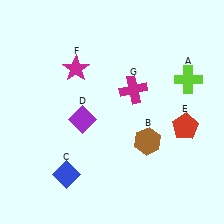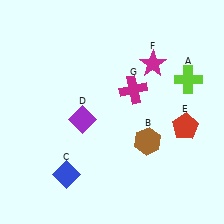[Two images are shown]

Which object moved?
The magenta star (F) moved right.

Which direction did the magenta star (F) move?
The magenta star (F) moved right.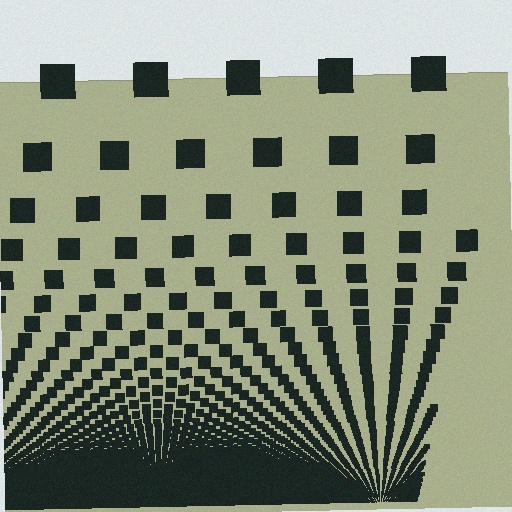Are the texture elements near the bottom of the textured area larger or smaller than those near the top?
Smaller. The gradient is inverted — elements near the bottom are smaller and denser.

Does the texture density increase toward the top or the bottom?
Density increases toward the bottom.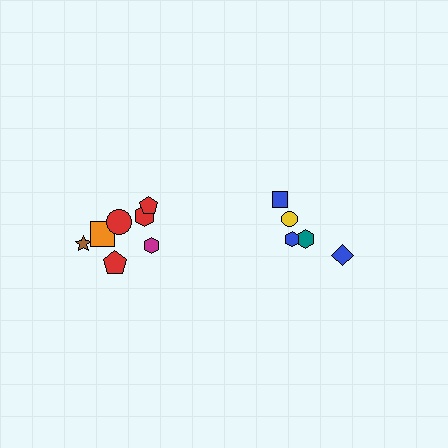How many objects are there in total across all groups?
There are 12 objects.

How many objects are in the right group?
There are 5 objects.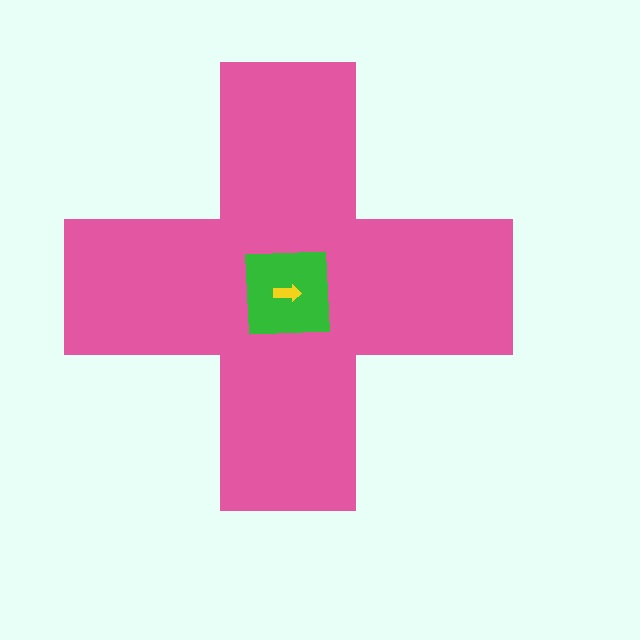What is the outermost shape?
The pink cross.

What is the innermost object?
The yellow arrow.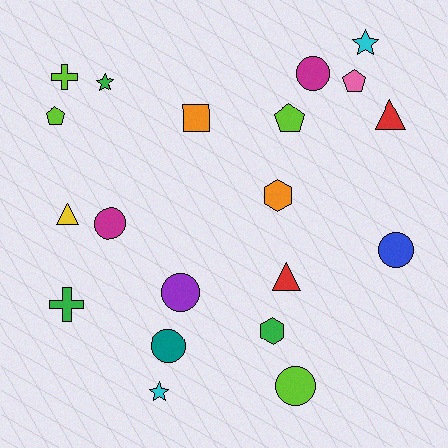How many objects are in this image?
There are 20 objects.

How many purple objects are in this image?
There is 1 purple object.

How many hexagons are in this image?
There are 2 hexagons.